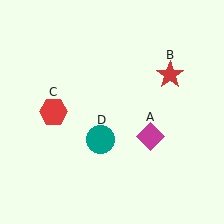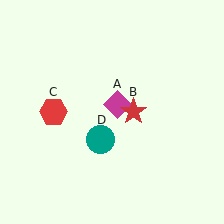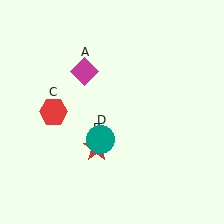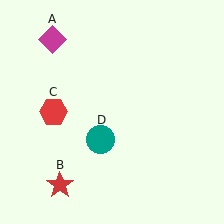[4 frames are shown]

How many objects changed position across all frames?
2 objects changed position: magenta diamond (object A), red star (object B).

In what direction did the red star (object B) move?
The red star (object B) moved down and to the left.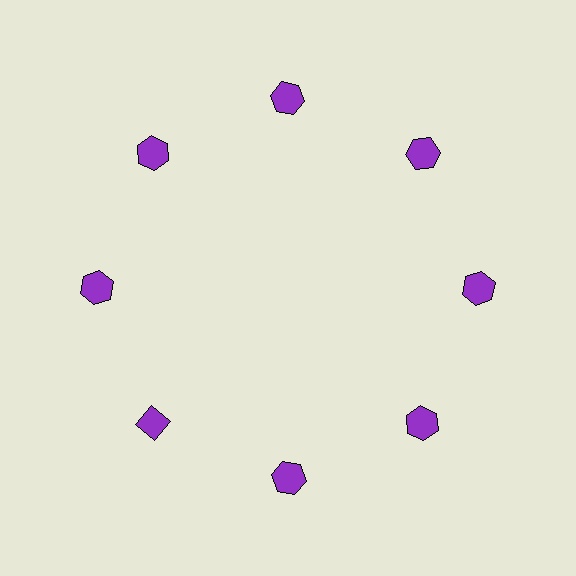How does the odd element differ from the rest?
It has a different shape: diamond instead of hexagon.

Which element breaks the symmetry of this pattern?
The purple diamond at roughly the 8 o'clock position breaks the symmetry. All other shapes are purple hexagons.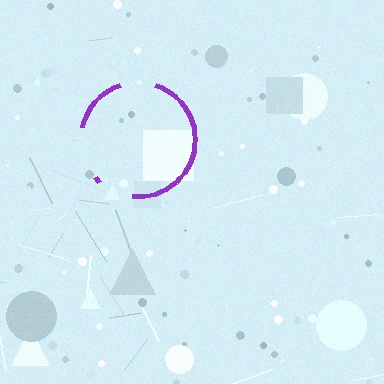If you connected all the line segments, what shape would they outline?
They would outline a circle.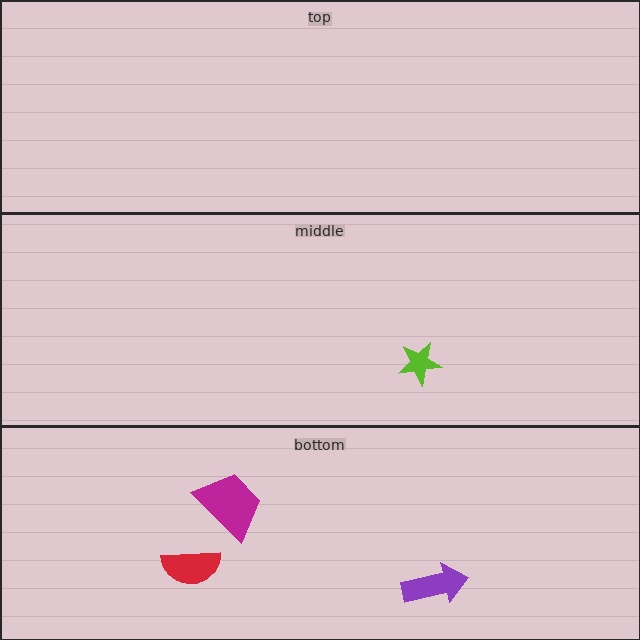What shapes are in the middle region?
The lime star.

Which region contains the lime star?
The middle region.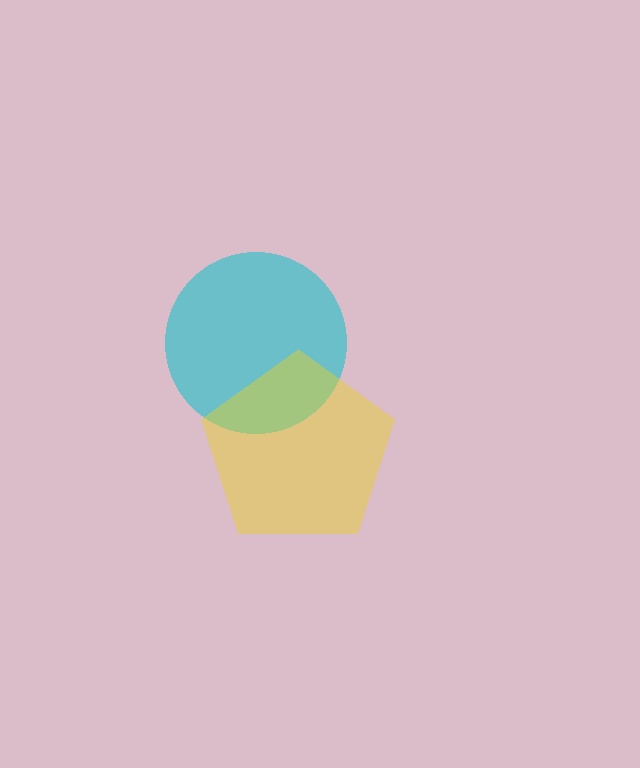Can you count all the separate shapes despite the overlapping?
Yes, there are 2 separate shapes.